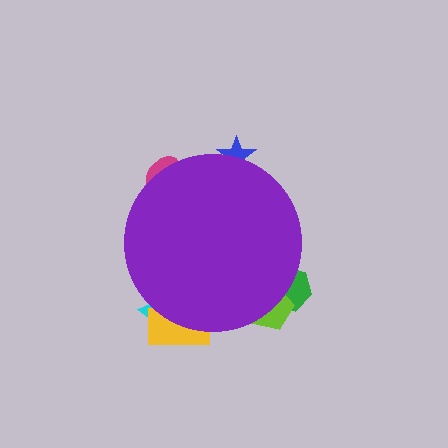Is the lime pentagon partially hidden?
Yes, the lime pentagon is partially hidden behind the purple circle.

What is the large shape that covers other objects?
A purple circle.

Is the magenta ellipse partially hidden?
Yes, the magenta ellipse is partially hidden behind the purple circle.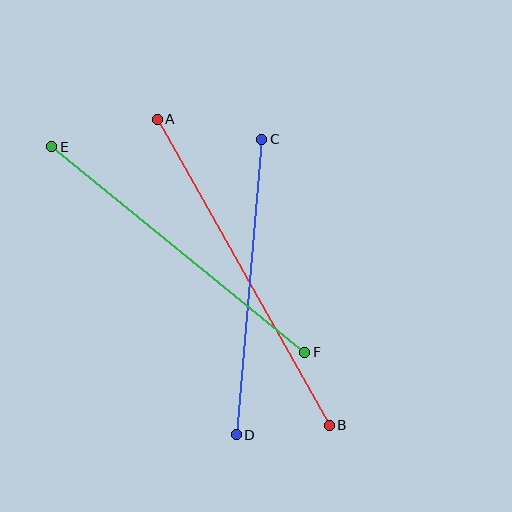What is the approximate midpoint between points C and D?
The midpoint is at approximately (249, 287) pixels.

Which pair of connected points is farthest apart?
Points A and B are farthest apart.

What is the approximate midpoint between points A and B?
The midpoint is at approximately (243, 272) pixels.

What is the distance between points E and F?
The distance is approximately 326 pixels.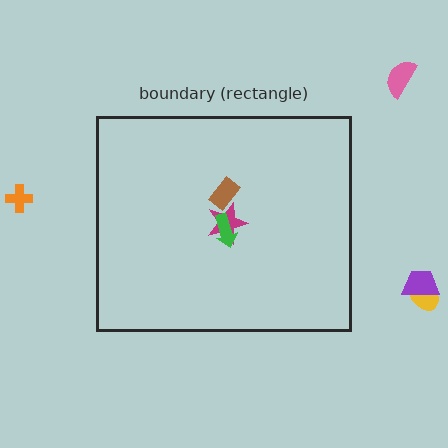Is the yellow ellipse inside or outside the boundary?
Outside.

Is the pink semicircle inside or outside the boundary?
Outside.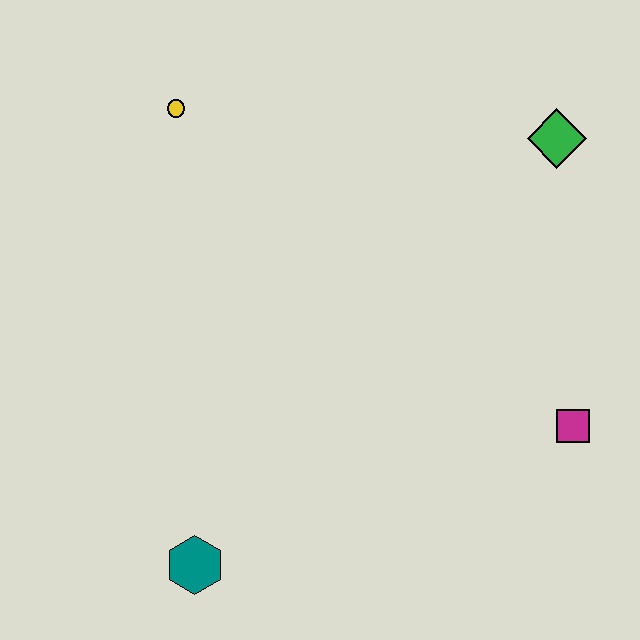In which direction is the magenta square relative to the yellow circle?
The magenta square is to the right of the yellow circle.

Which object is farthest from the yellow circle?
The magenta square is farthest from the yellow circle.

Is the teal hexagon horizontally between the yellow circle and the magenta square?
Yes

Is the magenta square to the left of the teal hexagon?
No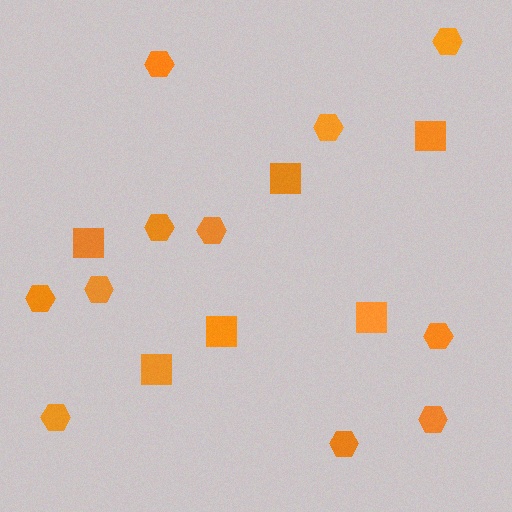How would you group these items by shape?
There are 2 groups: one group of squares (6) and one group of hexagons (11).